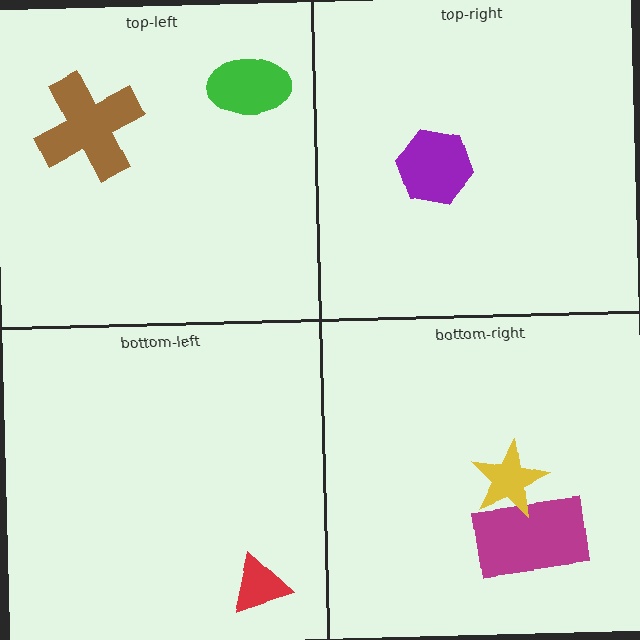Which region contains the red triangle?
The bottom-left region.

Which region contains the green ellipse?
The top-left region.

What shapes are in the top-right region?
The purple hexagon.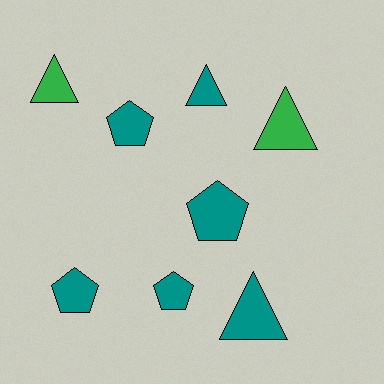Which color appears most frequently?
Teal, with 6 objects.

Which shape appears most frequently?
Pentagon, with 4 objects.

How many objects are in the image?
There are 8 objects.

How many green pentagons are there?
There are no green pentagons.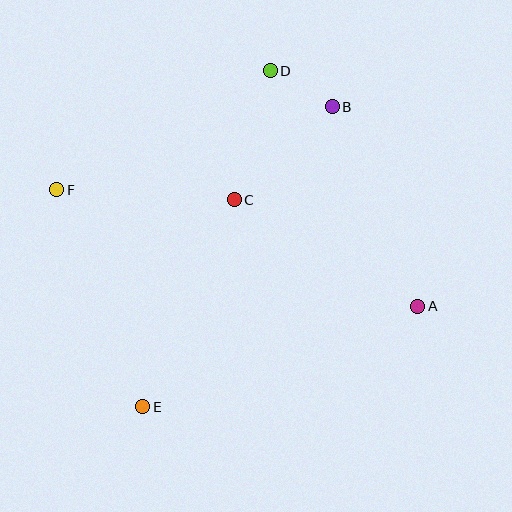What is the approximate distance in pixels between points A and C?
The distance between A and C is approximately 212 pixels.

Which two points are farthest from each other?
Points A and F are farthest from each other.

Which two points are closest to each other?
Points B and D are closest to each other.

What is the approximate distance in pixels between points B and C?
The distance between B and C is approximately 135 pixels.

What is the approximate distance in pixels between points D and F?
The distance between D and F is approximately 244 pixels.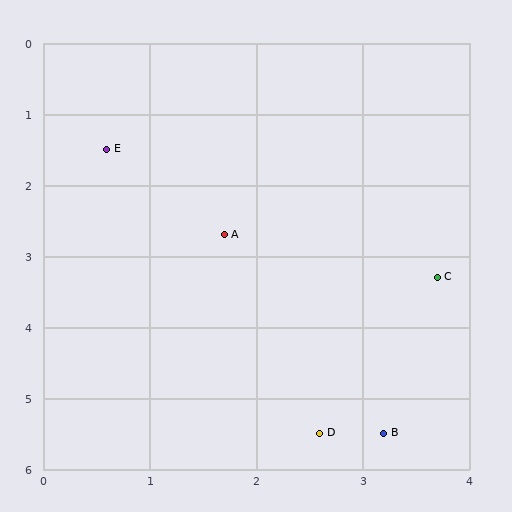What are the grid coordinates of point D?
Point D is at approximately (2.6, 5.5).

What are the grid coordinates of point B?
Point B is at approximately (3.2, 5.5).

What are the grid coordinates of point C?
Point C is at approximately (3.7, 3.3).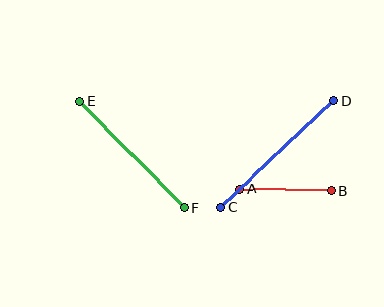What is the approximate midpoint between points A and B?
The midpoint is at approximately (286, 190) pixels.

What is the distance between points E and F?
The distance is approximately 150 pixels.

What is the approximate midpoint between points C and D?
The midpoint is at approximately (277, 154) pixels.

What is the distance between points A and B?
The distance is approximately 91 pixels.